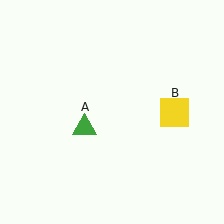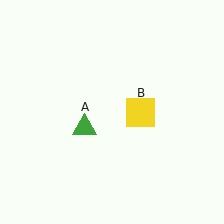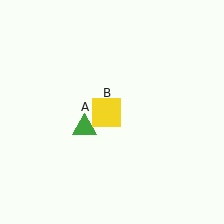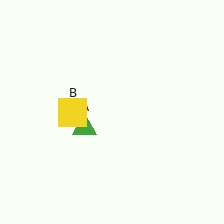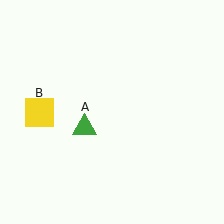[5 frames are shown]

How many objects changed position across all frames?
1 object changed position: yellow square (object B).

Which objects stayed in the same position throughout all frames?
Green triangle (object A) remained stationary.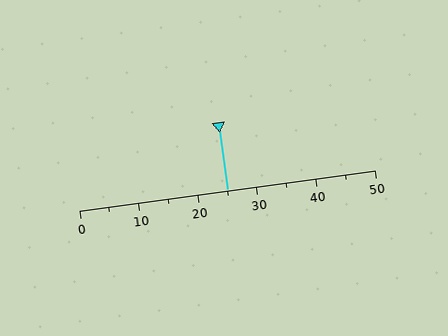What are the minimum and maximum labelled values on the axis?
The axis runs from 0 to 50.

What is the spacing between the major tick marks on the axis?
The major ticks are spaced 10 apart.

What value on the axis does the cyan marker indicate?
The marker indicates approximately 25.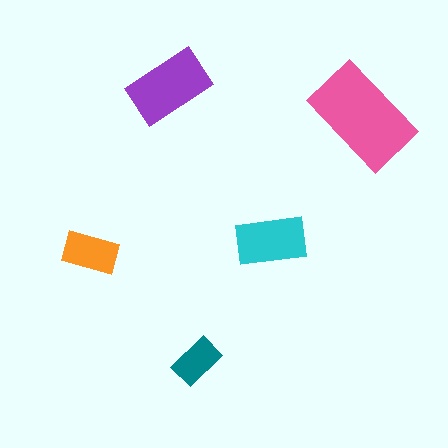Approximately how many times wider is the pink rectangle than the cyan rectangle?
About 1.5 times wider.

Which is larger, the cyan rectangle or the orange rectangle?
The cyan one.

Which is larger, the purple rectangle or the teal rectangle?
The purple one.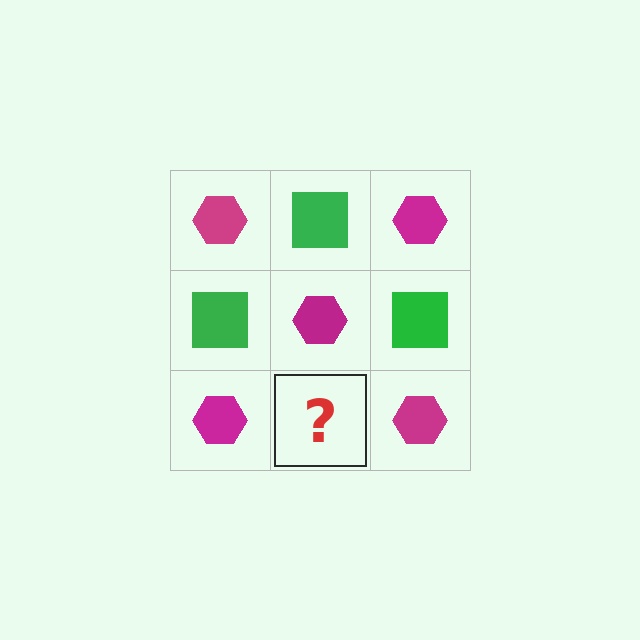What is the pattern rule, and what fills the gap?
The rule is that it alternates magenta hexagon and green square in a checkerboard pattern. The gap should be filled with a green square.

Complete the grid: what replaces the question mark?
The question mark should be replaced with a green square.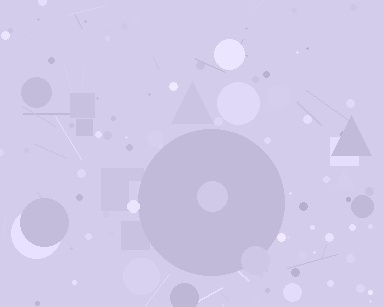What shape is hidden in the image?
A circle is hidden in the image.